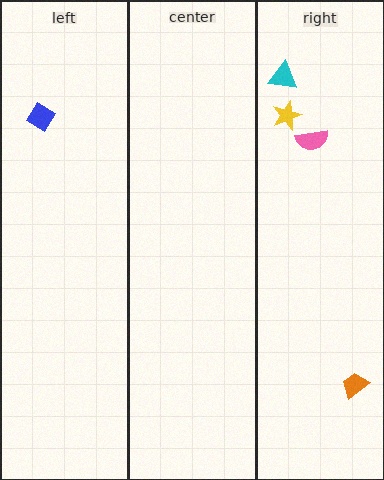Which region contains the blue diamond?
The left region.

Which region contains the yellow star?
The right region.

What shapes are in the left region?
The blue diamond.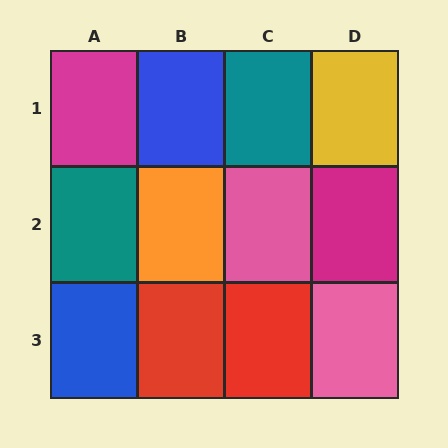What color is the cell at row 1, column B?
Blue.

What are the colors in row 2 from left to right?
Teal, orange, pink, magenta.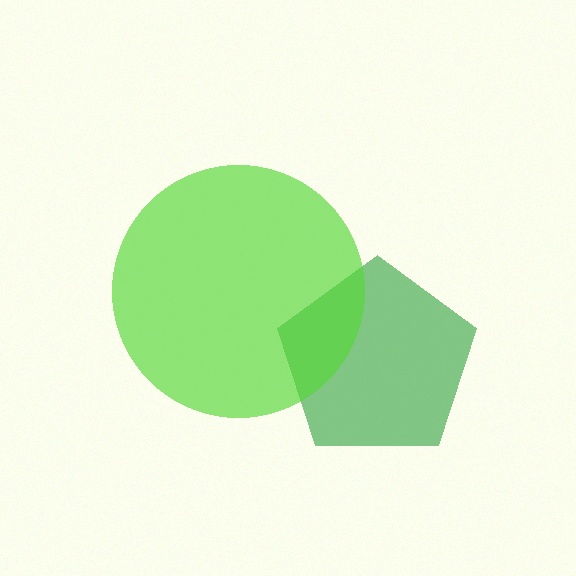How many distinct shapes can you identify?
There are 2 distinct shapes: a green pentagon, a lime circle.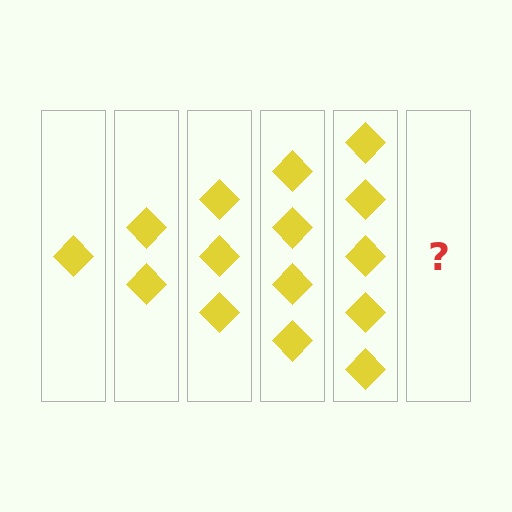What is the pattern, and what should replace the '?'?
The pattern is that each step adds one more diamond. The '?' should be 6 diamonds.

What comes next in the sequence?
The next element should be 6 diamonds.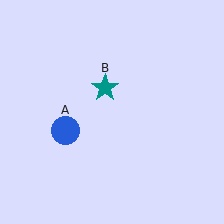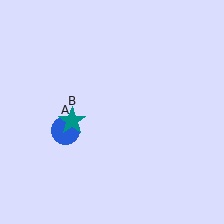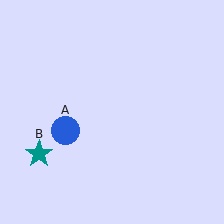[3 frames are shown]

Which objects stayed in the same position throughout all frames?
Blue circle (object A) remained stationary.